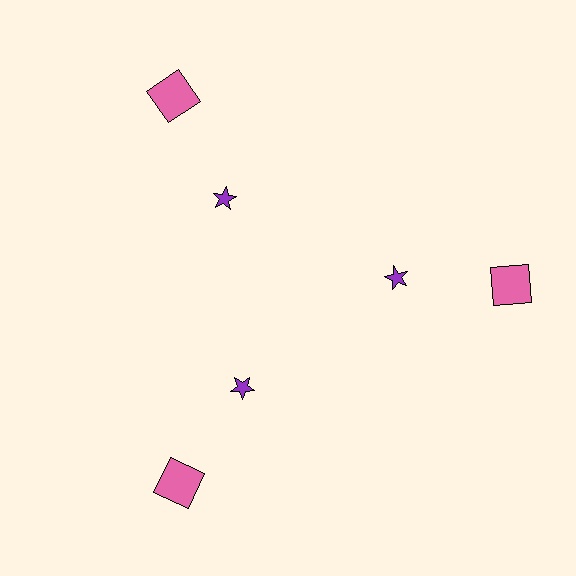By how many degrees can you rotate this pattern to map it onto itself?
The pattern maps onto itself every 120 degrees of rotation.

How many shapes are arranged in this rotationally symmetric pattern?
There are 6 shapes, arranged in 3 groups of 2.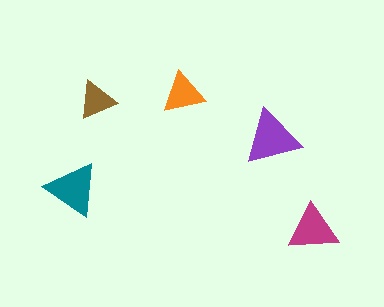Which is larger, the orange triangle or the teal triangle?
The teal one.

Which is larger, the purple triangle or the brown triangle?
The purple one.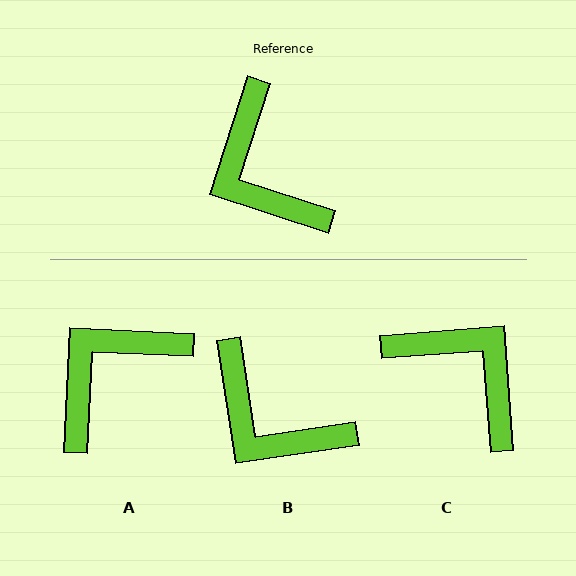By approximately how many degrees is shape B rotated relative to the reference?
Approximately 26 degrees counter-clockwise.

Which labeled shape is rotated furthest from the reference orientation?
C, about 158 degrees away.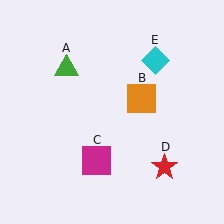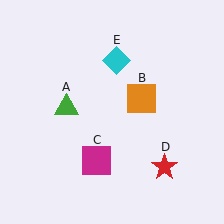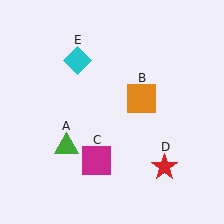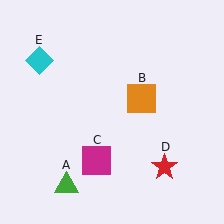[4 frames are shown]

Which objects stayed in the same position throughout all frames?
Orange square (object B) and magenta square (object C) and red star (object D) remained stationary.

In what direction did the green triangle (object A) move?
The green triangle (object A) moved down.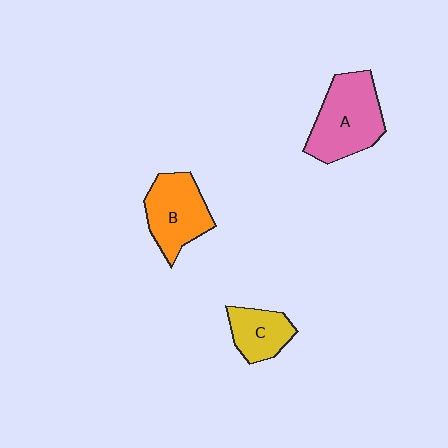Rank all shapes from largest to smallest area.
From largest to smallest: A (pink), B (orange), C (yellow).